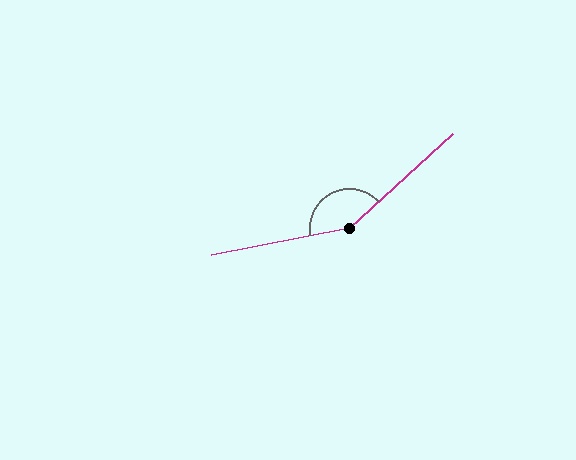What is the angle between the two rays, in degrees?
Approximately 149 degrees.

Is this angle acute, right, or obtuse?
It is obtuse.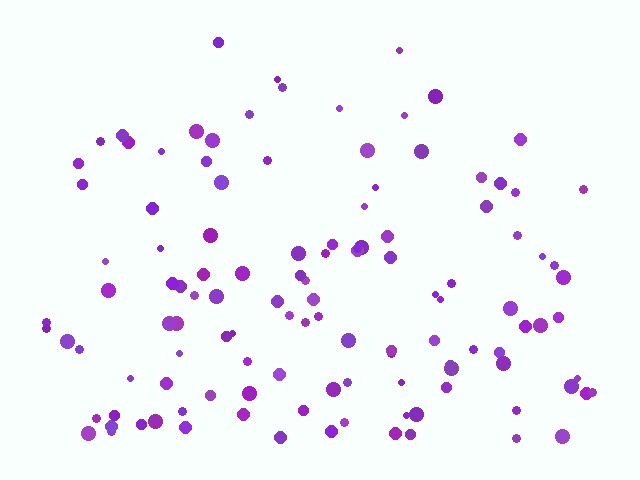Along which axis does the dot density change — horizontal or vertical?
Vertical.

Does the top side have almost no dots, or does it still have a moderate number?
Still a moderate number, just noticeably fewer than the bottom.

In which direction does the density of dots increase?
From top to bottom, with the bottom side densest.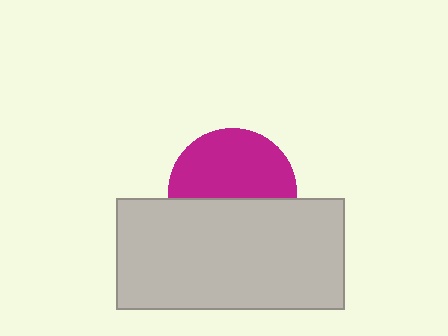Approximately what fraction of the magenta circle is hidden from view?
Roughly 45% of the magenta circle is hidden behind the light gray rectangle.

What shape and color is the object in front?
The object in front is a light gray rectangle.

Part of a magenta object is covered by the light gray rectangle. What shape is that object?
It is a circle.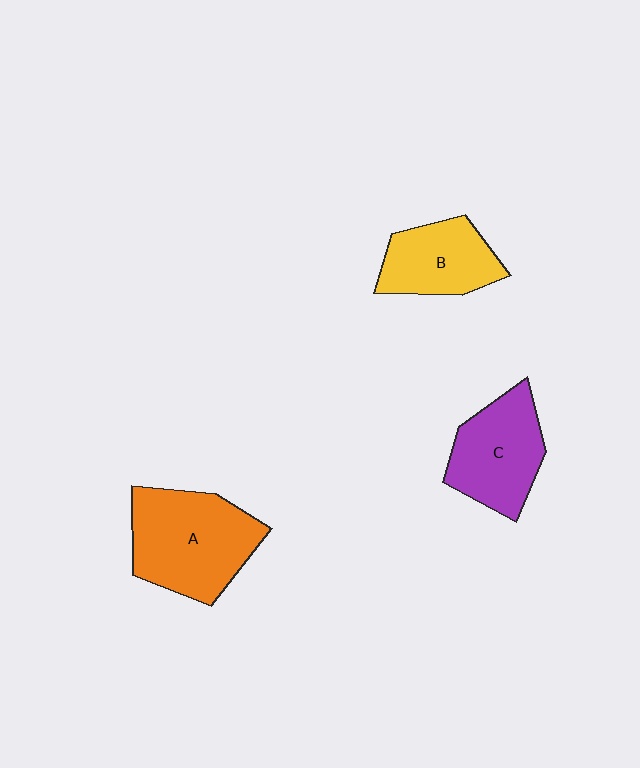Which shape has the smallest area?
Shape B (yellow).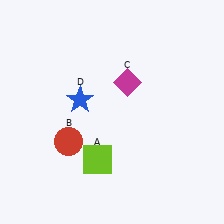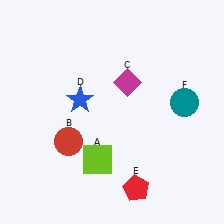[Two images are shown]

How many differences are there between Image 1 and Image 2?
There are 2 differences between the two images.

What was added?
A red pentagon (E), a teal circle (F) were added in Image 2.